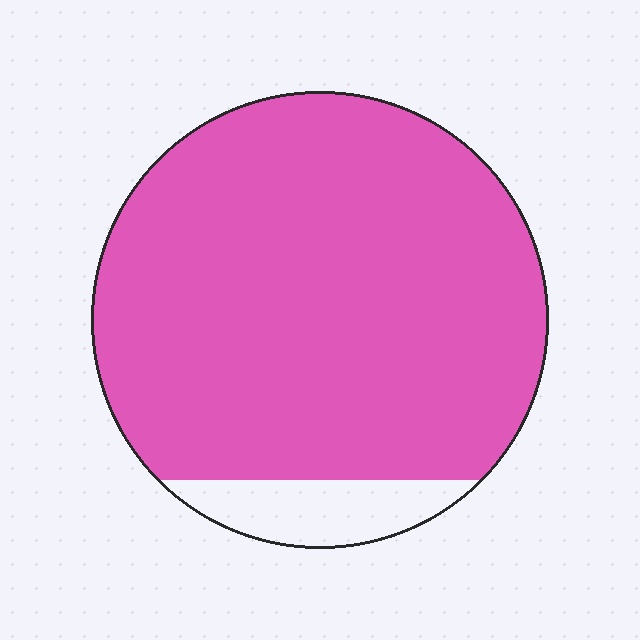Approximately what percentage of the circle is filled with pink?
Approximately 90%.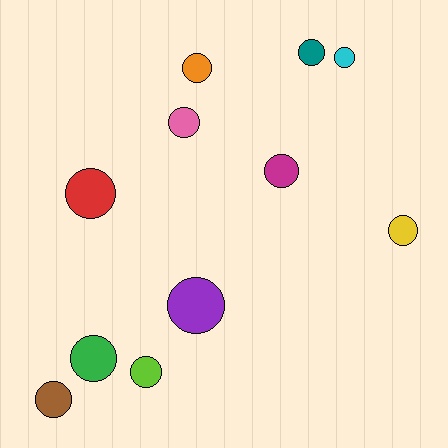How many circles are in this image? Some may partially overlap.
There are 11 circles.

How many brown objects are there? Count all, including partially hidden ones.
There is 1 brown object.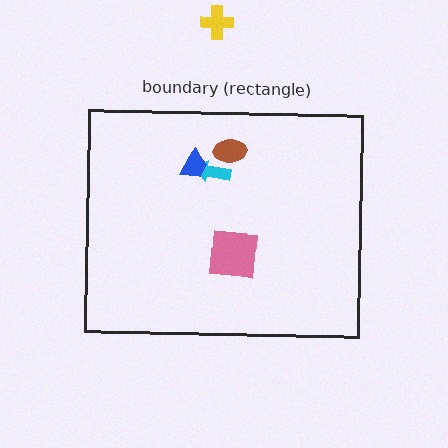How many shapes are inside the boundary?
4 inside, 1 outside.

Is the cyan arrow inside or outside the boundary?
Inside.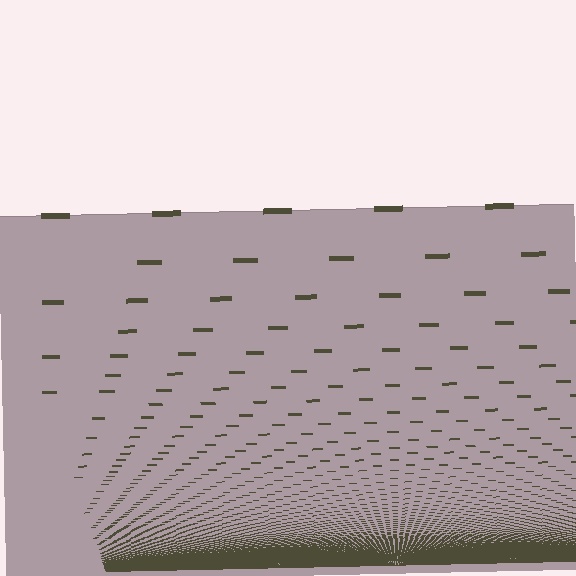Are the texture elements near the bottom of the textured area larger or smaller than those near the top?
Smaller. The gradient is inverted — elements near the bottom are smaller and denser.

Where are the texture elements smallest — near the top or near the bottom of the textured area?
Near the bottom.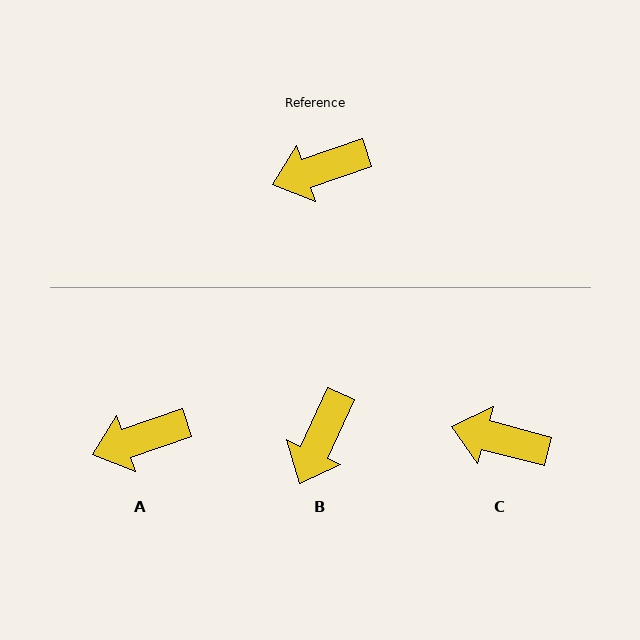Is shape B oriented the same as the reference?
No, it is off by about 46 degrees.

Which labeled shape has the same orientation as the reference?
A.